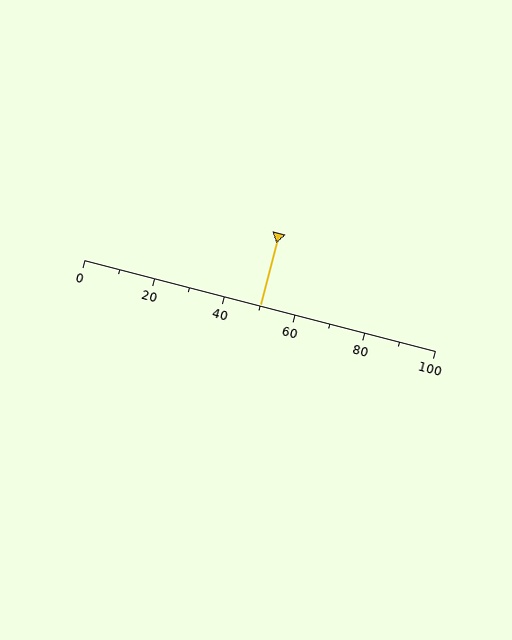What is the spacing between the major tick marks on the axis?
The major ticks are spaced 20 apart.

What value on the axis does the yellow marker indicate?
The marker indicates approximately 50.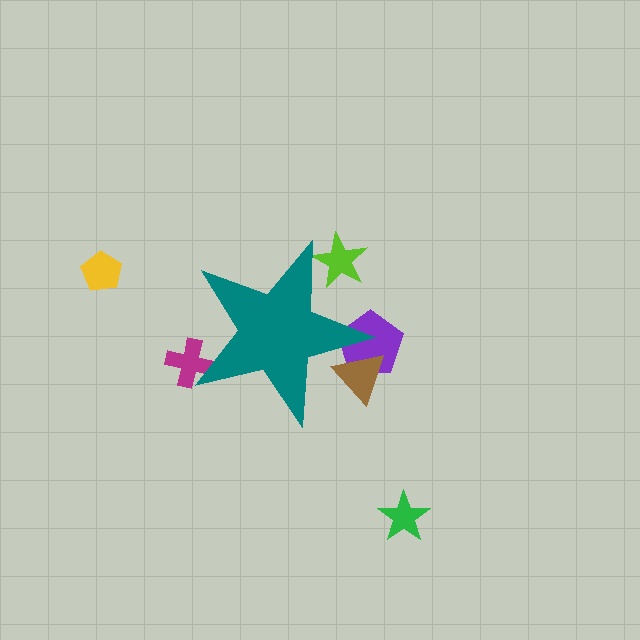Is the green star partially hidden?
No, the green star is fully visible.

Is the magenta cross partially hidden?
Yes, the magenta cross is partially hidden behind the teal star.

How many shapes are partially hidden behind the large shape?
4 shapes are partially hidden.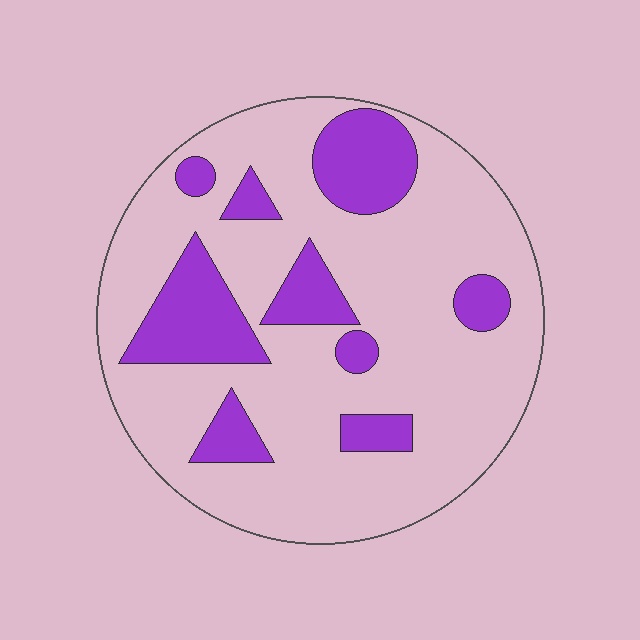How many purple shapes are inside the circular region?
9.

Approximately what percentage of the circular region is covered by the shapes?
Approximately 25%.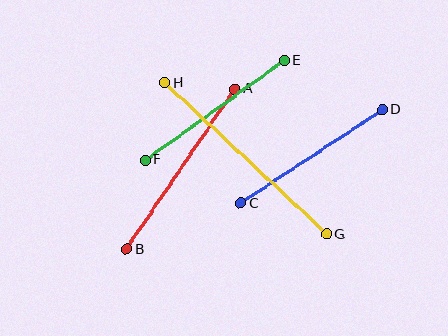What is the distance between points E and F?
The distance is approximately 171 pixels.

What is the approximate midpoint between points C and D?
The midpoint is at approximately (312, 156) pixels.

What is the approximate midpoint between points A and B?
The midpoint is at approximately (181, 169) pixels.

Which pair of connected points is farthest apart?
Points G and H are farthest apart.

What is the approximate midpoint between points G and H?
The midpoint is at approximately (246, 159) pixels.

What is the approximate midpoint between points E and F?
The midpoint is at approximately (215, 110) pixels.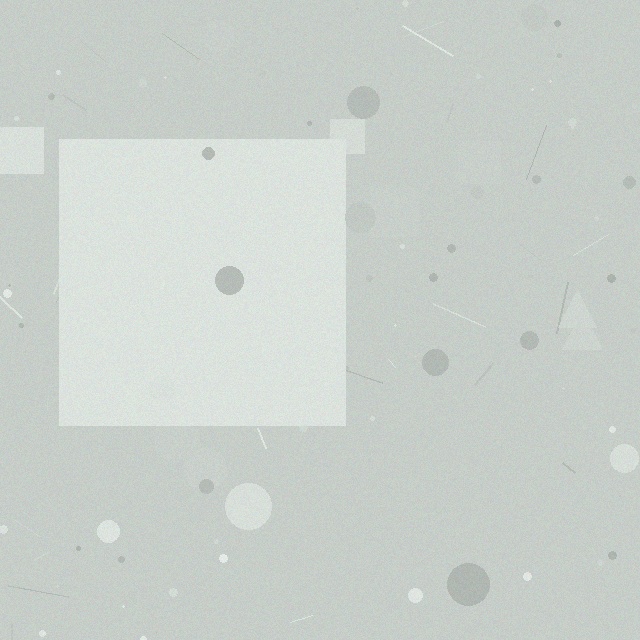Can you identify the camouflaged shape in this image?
The camouflaged shape is a square.